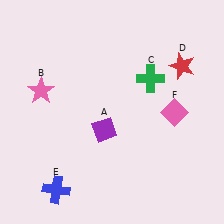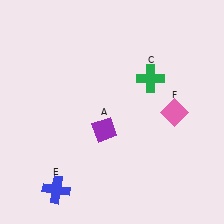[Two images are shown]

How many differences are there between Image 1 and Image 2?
There are 2 differences between the two images.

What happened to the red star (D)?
The red star (D) was removed in Image 2. It was in the top-right area of Image 1.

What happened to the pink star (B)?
The pink star (B) was removed in Image 2. It was in the top-left area of Image 1.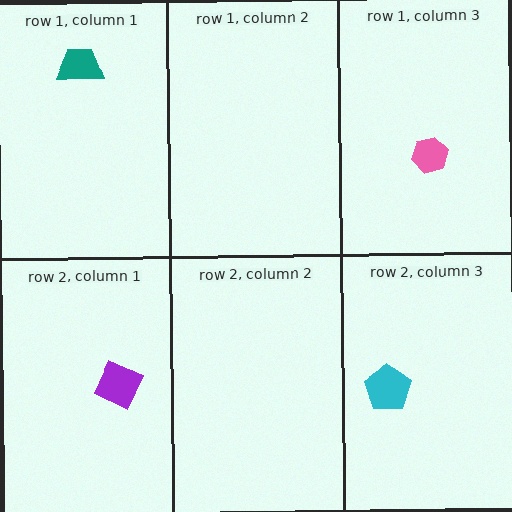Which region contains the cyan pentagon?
The row 2, column 3 region.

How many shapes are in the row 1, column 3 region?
1.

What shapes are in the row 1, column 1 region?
The teal trapezoid.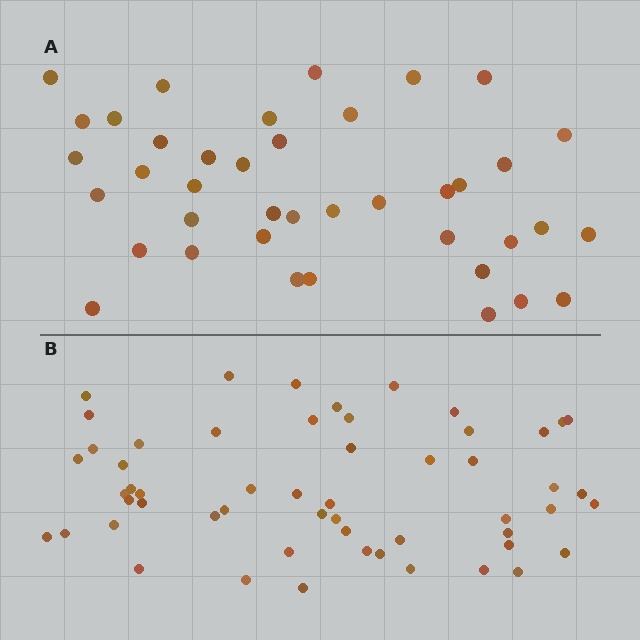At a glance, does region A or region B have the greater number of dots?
Region B (the bottom region) has more dots.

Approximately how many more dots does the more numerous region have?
Region B has approximately 15 more dots than region A.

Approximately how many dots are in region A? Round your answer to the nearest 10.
About 40 dots.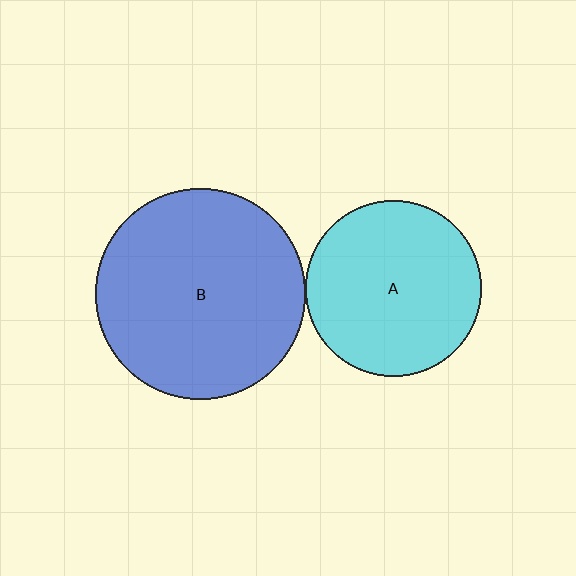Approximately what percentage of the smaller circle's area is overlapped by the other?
Approximately 5%.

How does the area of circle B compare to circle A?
Approximately 1.4 times.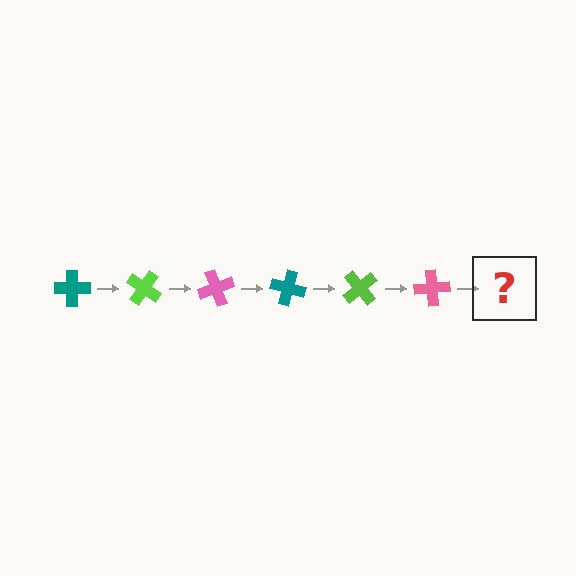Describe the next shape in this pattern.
It should be a teal cross, rotated 210 degrees from the start.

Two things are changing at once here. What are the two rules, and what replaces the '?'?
The two rules are that it rotates 35 degrees each step and the color cycles through teal, lime, and pink. The '?' should be a teal cross, rotated 210 degrees from the start.